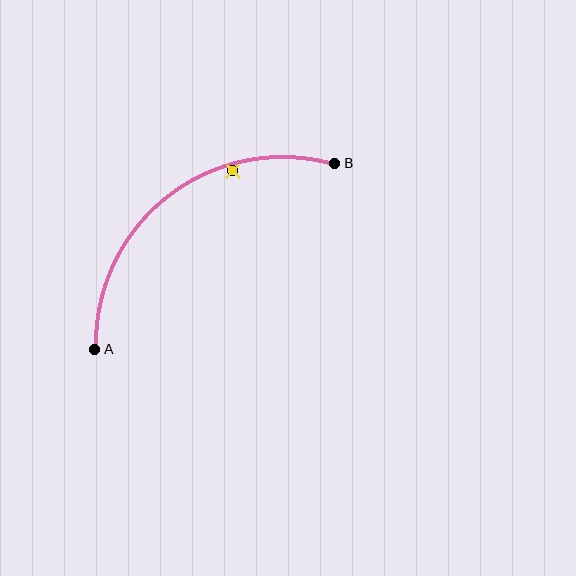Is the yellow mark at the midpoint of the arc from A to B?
No — the yellow mark does not lie on the arc at all. It sits slightly inside the curve.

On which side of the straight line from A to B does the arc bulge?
The arc bulges above and to the left of the straight line connecting A and B.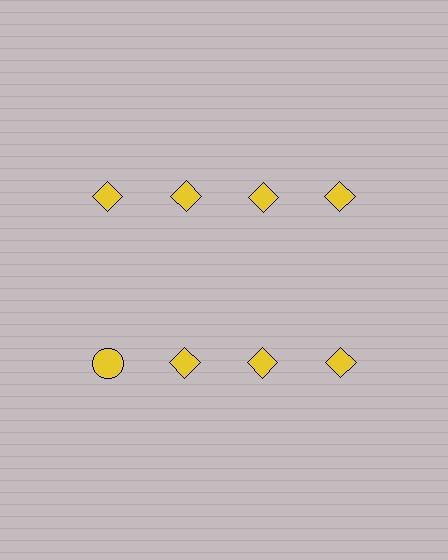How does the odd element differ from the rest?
It has a different shape: circle instead of diamond.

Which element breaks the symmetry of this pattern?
The yellow circle in the second row, leftmost column breaks the symmetry. All other shapes are yellow diamonds.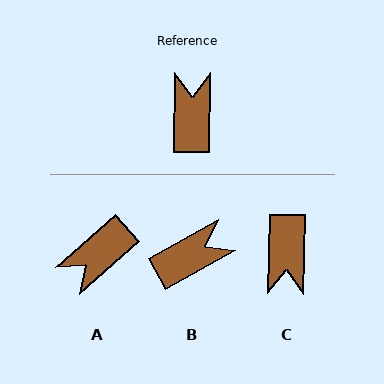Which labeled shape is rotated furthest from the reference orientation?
C, about 180 degrees away.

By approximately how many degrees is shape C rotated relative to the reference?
Approximately 180 degrees counter-clockwise.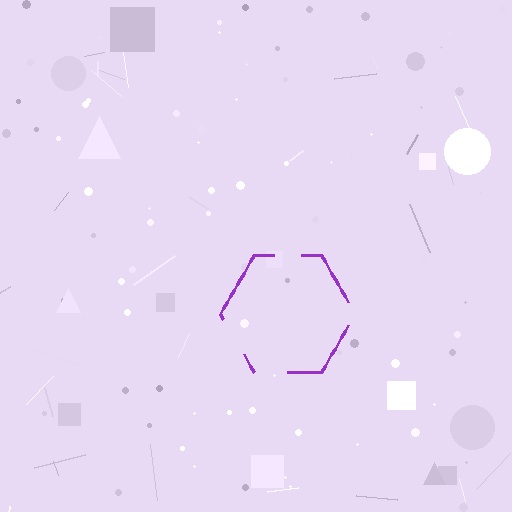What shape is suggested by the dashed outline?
The dashed outline suggests a hexagon.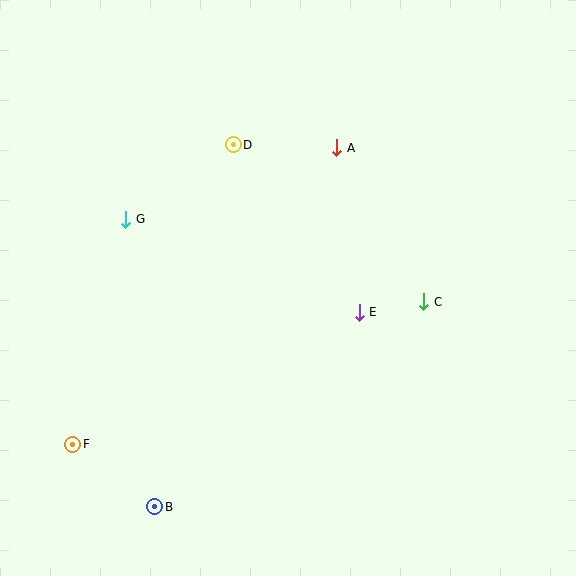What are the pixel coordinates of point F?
Point F is at (73, 444).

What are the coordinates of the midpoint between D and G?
The midpoint between D and G is at (179, 182).